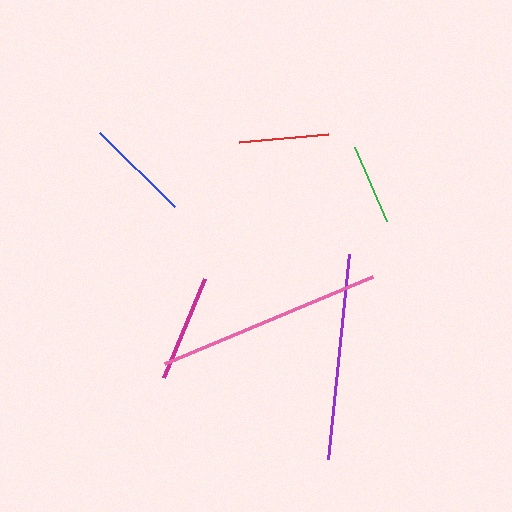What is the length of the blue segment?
The blue segment is approximately 106 pixels long.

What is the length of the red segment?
The red segment is approximately 90 pixels long.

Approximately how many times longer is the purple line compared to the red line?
The purple line is approximately 2.3 times the length of the red line.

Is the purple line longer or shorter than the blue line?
The purple line is longer than the blue line.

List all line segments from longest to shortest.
From longest to shortest: pink, purple, magenta, blue, red, green.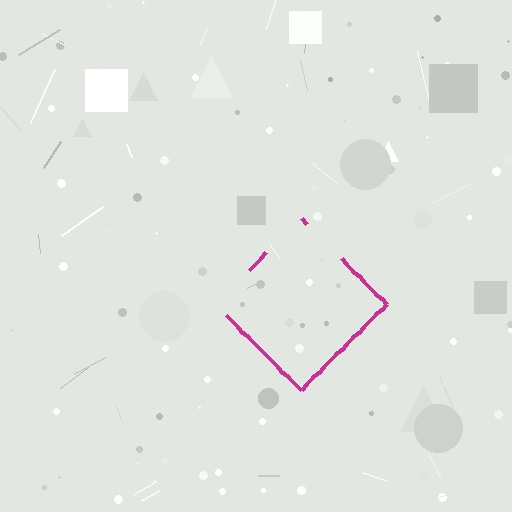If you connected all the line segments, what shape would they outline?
They would outline a diamond.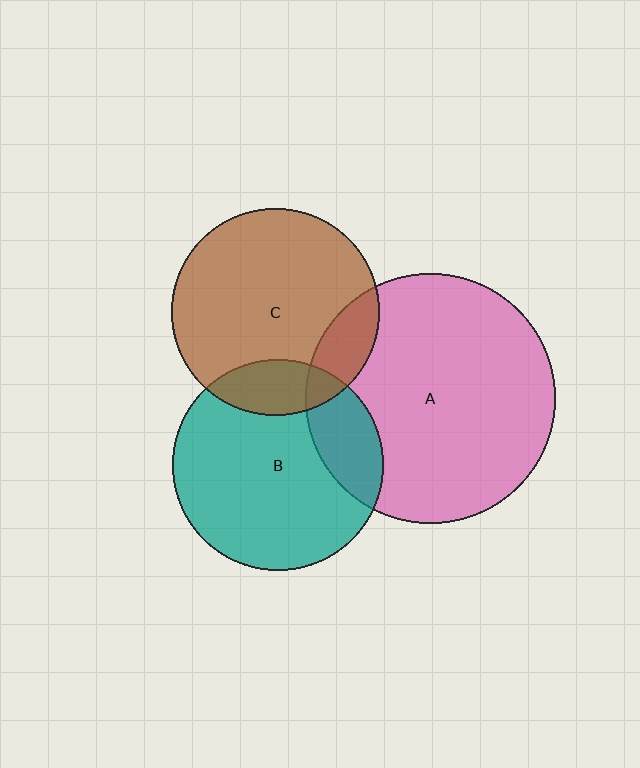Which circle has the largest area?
Circle A (pink).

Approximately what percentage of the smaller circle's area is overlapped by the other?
Approximately 20%.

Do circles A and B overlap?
Yes.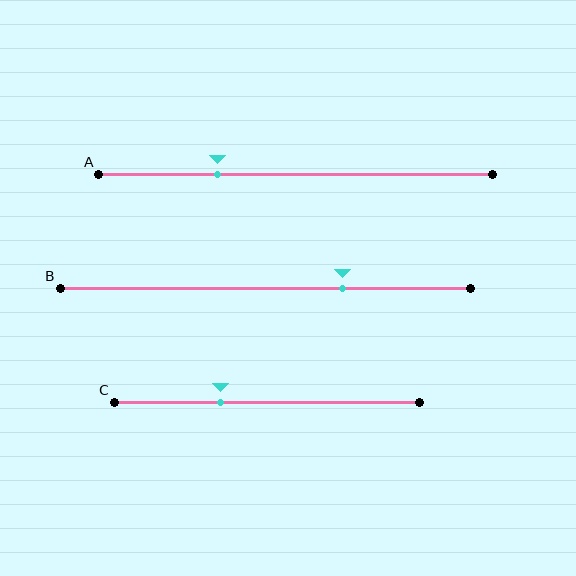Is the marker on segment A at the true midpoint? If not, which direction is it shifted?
No, the marker on segment A is shifted to the left by about 20% of the segment length.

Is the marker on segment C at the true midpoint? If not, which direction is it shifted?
No, the marker on segment C is shifted to the left by about 15% of the segment length.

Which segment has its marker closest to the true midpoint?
Segment C has its marker closest to the true midpoint.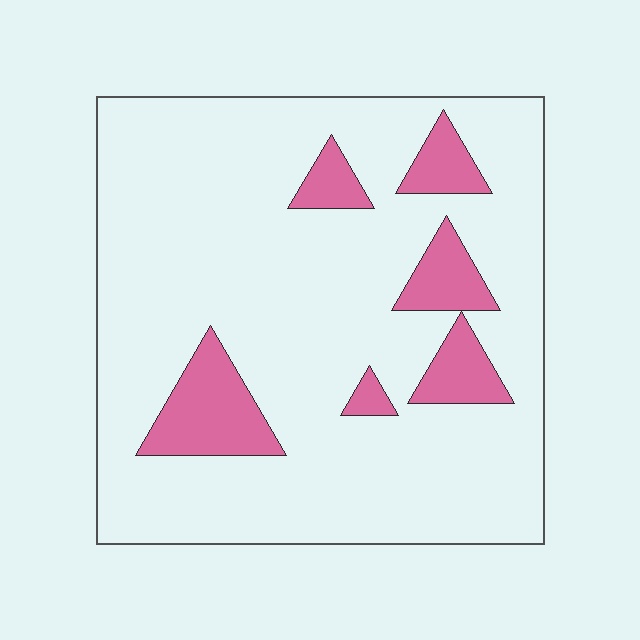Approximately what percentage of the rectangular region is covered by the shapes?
Approximately 15%.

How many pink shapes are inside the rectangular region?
6.